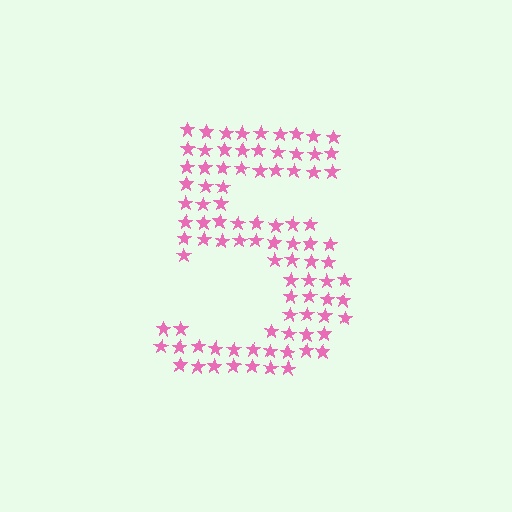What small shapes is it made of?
It is made of small stars.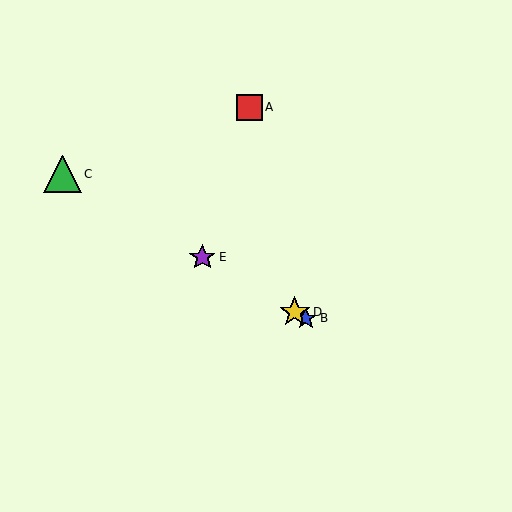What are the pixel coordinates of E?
Object E is at (202, 257).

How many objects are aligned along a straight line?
4 objects (B, C, D, E) are aligned along a straight line.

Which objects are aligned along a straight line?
Objects B, C, D, E are aligned along a straight line.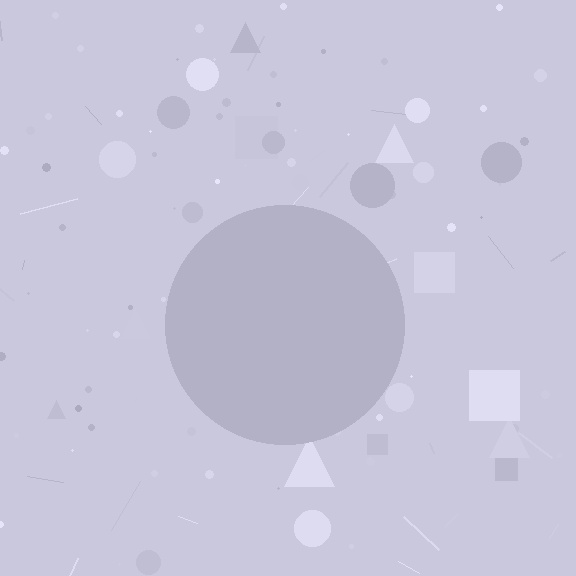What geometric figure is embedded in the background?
A circle is embedded in the background.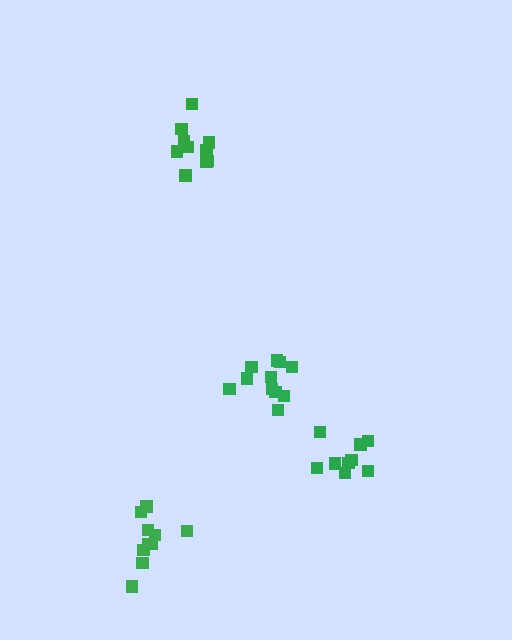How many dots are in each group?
Group 1: 9 dots, Group 2: 10 dots, Group 3: 10 dots, Group 4: 12 dots (41 total).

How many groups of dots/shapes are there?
There are 4 groups.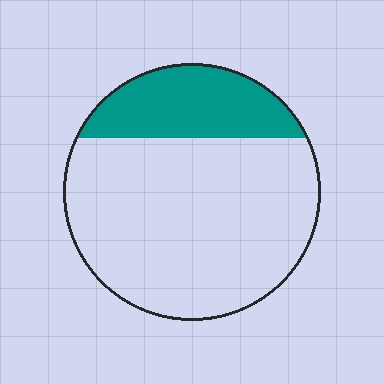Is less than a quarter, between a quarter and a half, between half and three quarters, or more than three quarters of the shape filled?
Less than a quarter.